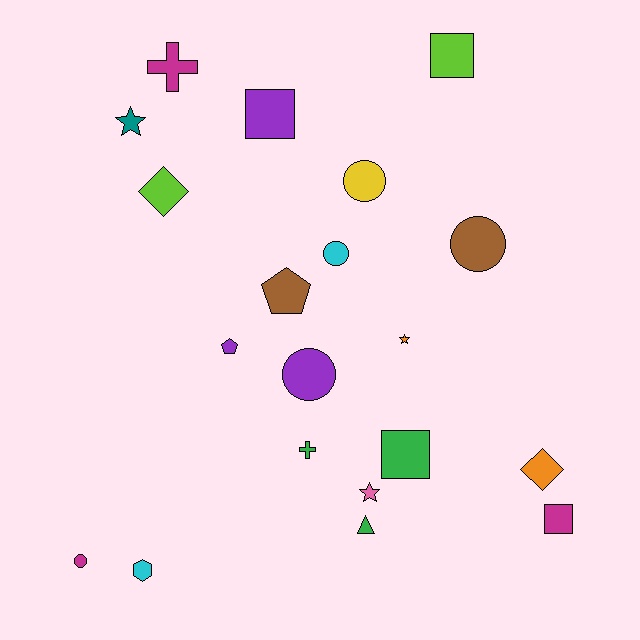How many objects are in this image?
There are 20 objects.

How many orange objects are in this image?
There are 2 orange objects.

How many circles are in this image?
There are 5 circles.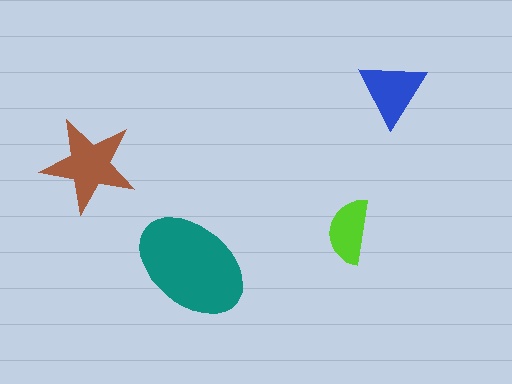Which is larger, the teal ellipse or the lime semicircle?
The teal ellipse.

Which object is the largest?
The teal ellipse.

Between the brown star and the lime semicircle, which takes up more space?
The brown star.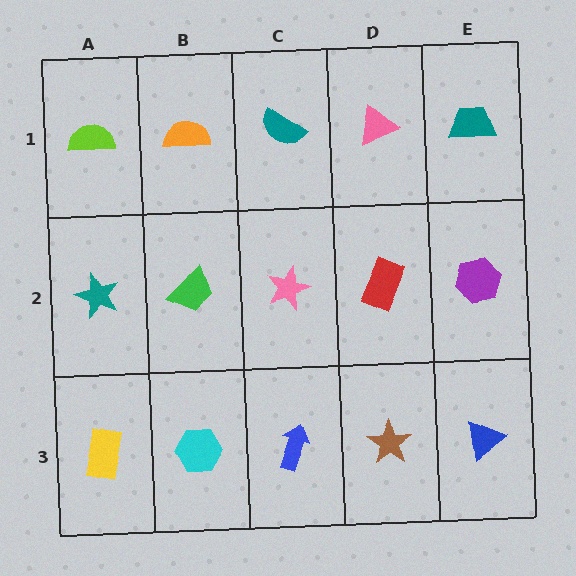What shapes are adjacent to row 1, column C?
A pink star (row 2, column C), an orange semicircle (row 1, column B), a pink triangle (row 1, column D).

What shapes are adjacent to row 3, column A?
A teal star (row 2, column A), a cyan hexagon (row 3, column B).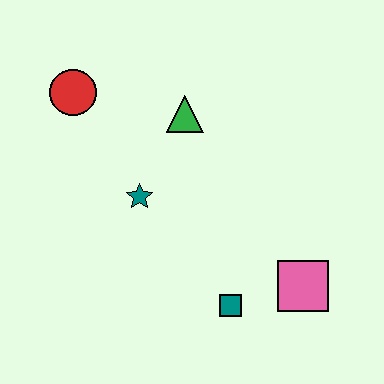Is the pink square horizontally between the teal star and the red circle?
No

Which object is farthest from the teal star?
The pink square is farthest from the teal star.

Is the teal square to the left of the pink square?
Yes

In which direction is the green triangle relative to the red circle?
The green triangle is to the right of the red circle.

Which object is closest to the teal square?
The pink square is closest to the teal square.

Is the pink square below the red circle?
Yes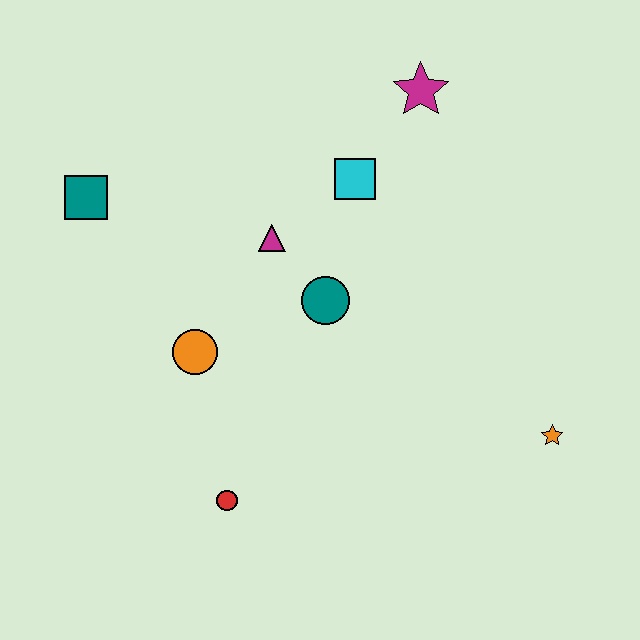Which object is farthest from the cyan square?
The red circle is farthest from the cyan square.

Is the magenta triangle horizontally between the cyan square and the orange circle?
Yes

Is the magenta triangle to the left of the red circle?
No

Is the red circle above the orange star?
No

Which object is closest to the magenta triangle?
The teal circle is closest to the magenta triangle.